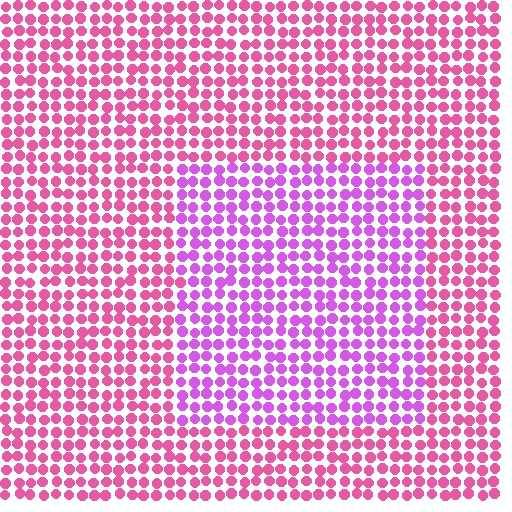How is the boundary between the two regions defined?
The boundary is defined purely by a slight shift in hue (about 36 degrees). Spacing, size, and orientation are identical on both sides.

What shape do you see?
I see a rectangle.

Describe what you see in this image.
The image is filled with small pink elements in a uniform arrangement. A rectangle-shaped region is visible where the elements are tinted to a slightly different hue, forming a subtle color boundary.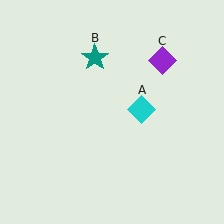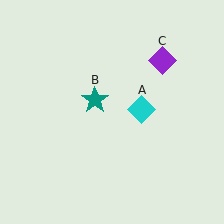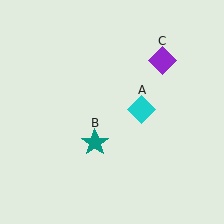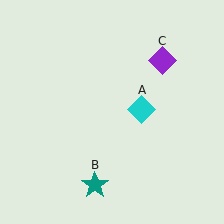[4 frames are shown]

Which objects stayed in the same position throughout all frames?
Cyan diamond (object A) and purple diamond (object C) remained stationary.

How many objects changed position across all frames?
1 object changed position: teal star (object B).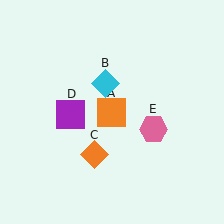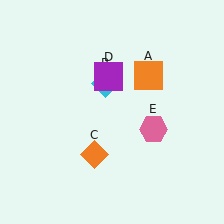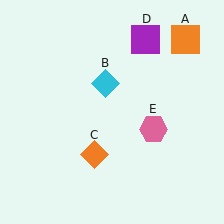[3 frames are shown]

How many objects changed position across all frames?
2 objects changed position: orange square (object A), purple square (object D).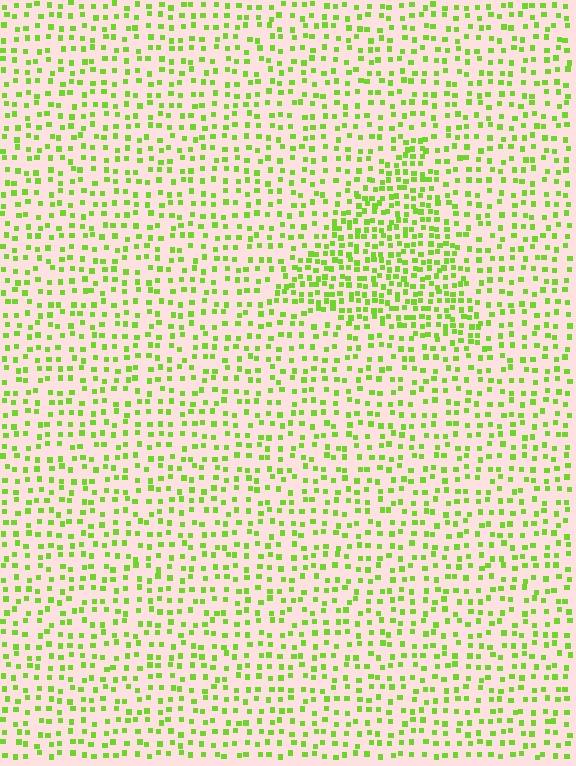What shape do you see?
I see a triangle.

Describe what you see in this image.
The image contains small lime elements arranged at two different densities. A triangle-shaped region is visible where the elements are more densely packed than the surrounding area.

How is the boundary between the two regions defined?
The boundary is defined by a change in element density (approximately 1.9x ratio). All elements are the same color, size, and shape.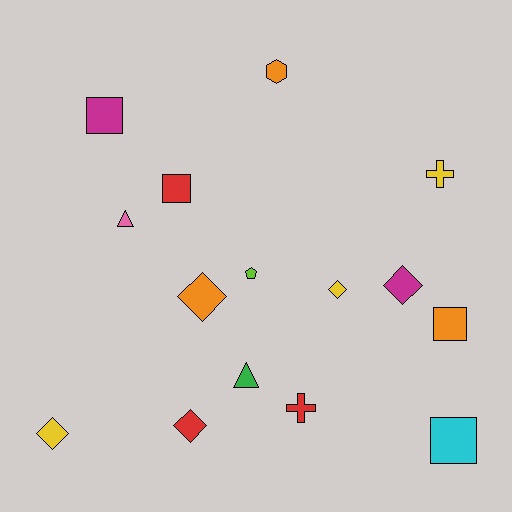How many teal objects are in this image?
There are no teal objects.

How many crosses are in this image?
There are 2 crosses.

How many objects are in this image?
There are 15 objects.